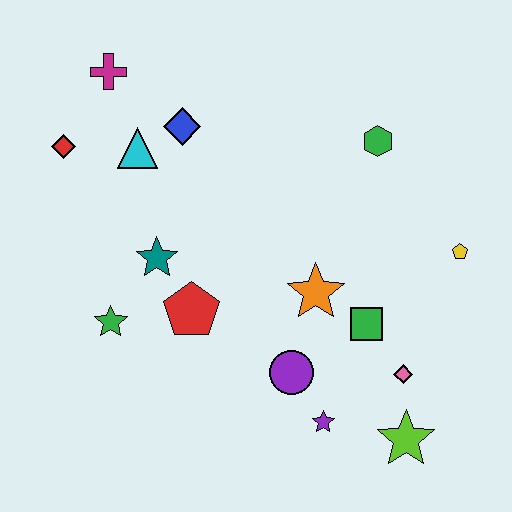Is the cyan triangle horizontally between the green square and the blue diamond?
No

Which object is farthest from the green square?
The magenta cross is farthest from the green square.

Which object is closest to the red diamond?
The cyan triangle is closest to the red diamond.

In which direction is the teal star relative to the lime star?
The teal star is to the left of the lime star.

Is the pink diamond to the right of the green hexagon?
Yes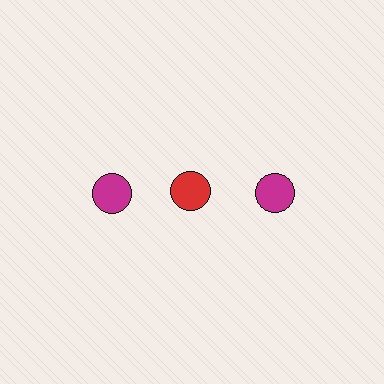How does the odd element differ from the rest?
It has a different color: red instead of magenta.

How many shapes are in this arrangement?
There are 3 shapes arranged in a grid pattern.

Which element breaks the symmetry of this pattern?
The red circle in the top row, second from left column breaks the symmetry. All other shapes are magenta circles.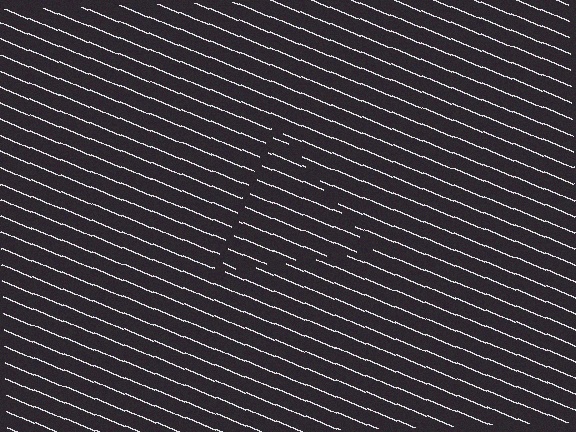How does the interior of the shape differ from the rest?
The interior of the shape contains the same grating, shifted by half a period — the contour is defined by the phase discontinuity where line-ends from the inner and outer gratings abut.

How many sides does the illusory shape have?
3 sides — the line-ends trace a triangle.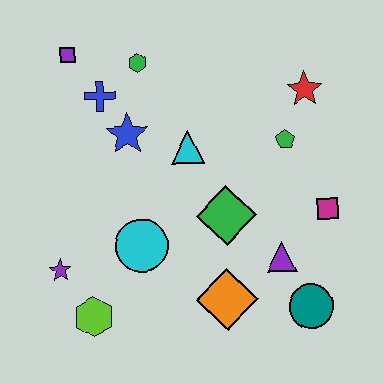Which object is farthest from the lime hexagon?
The red star is farthest from the lime hexagon.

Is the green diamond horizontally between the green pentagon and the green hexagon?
Yes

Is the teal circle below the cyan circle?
Yes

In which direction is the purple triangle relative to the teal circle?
The purple triangle is above the teal circle.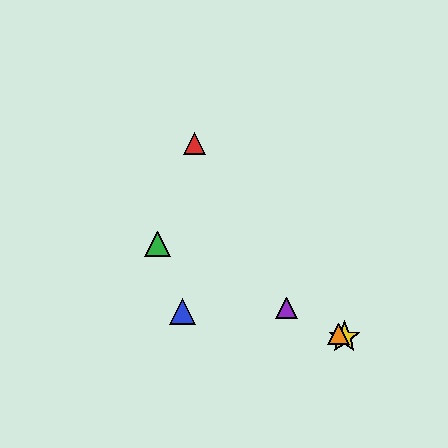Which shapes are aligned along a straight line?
The green triangle, the yellow star, the purple triangle, the orange triangle are aligned along a straight line.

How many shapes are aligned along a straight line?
4 shapes (the green triangle, the yellow star, the purple triangle, the orange triangle) are aligned along a straight line.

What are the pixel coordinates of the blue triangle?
The blue triangle is at (183, 311).